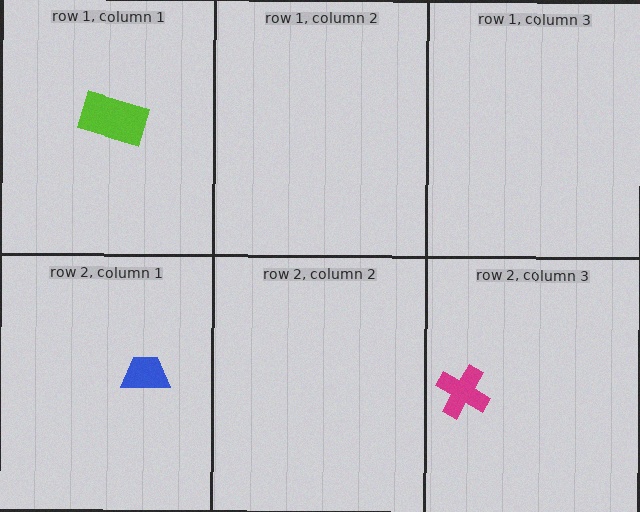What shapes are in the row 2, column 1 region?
The blue trapezoid.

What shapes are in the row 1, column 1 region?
The lime rectangle.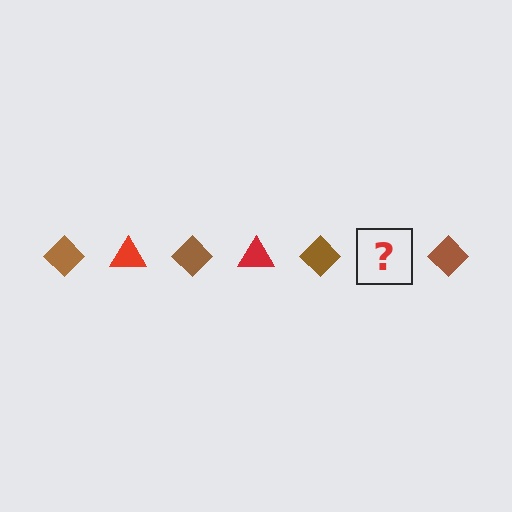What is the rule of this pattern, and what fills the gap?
The rule is that the pattern alternates between brown diamond and red triangle. The gap should be filled with a red triangle.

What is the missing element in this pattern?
The missing element is a red triangle.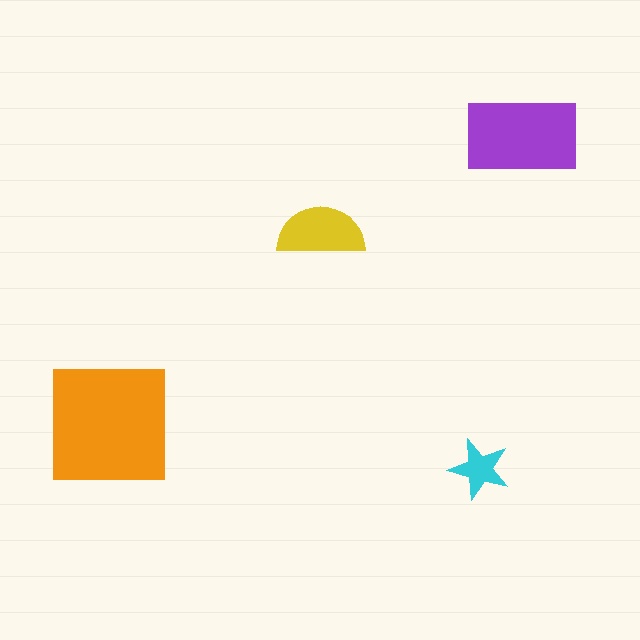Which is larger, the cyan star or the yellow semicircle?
The yellow semicircle.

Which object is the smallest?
The cyan star.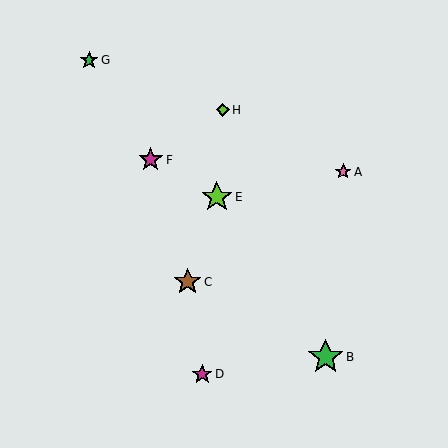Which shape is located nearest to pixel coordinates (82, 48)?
The green star (labeled G) at (89, 60) is nearest to that location.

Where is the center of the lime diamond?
The center of the lime diamond is at (223, 110).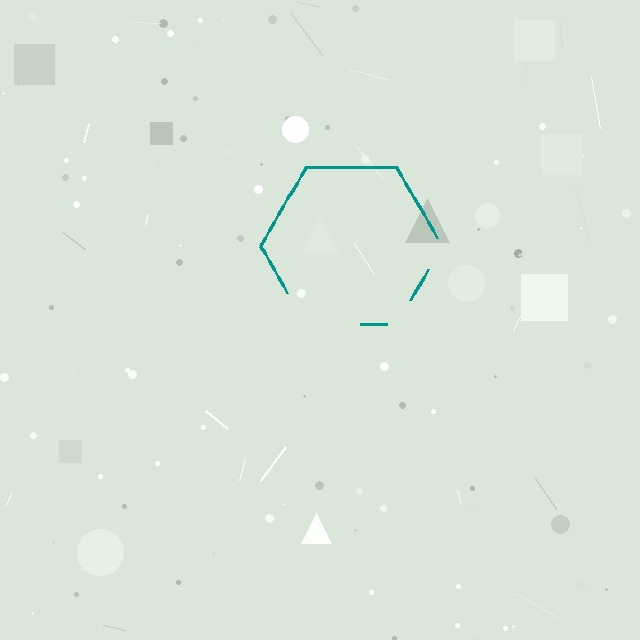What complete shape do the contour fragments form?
The contour fragments form a hexagon.